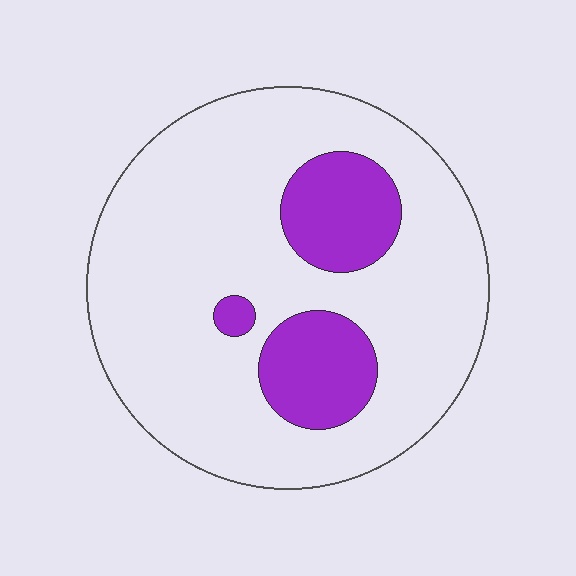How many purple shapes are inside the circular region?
3.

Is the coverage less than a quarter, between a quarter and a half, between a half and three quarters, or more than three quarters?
Less than a quarter.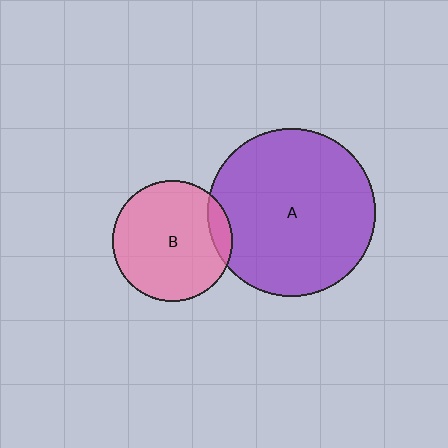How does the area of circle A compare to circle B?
Approximately 1.9 times.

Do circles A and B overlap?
Yes.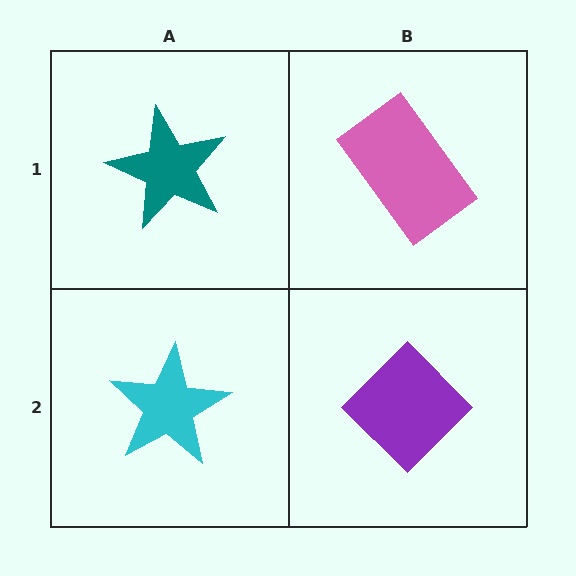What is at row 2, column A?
A cyan star.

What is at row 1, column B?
A pink rectangle.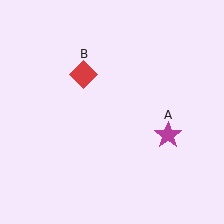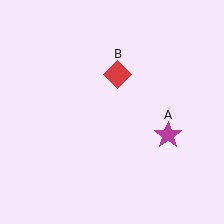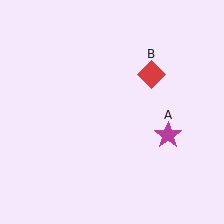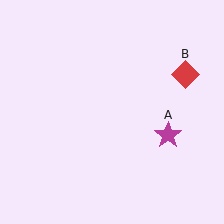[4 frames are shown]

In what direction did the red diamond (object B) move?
The red diamond (object B) moved right.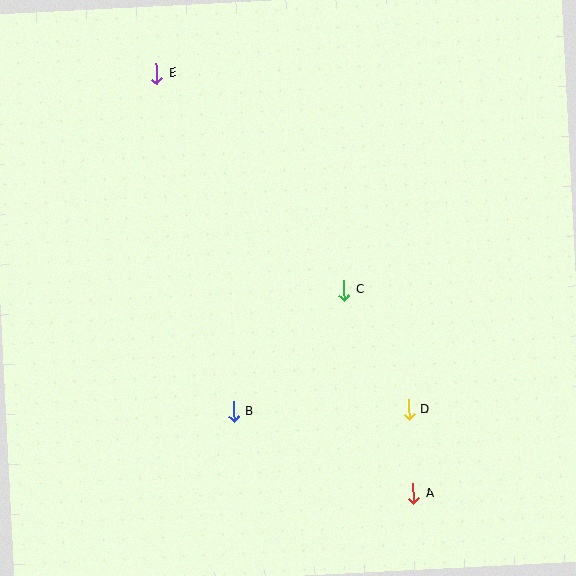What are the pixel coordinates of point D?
Point D is at (408, 410).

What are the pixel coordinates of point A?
Point A is at (413, 494).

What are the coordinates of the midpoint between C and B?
The midpoint between C and B is at (289, 351).